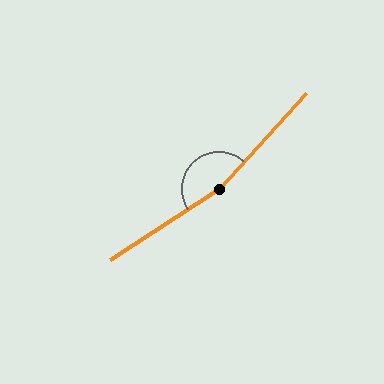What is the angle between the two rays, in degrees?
Approximately 166 degrees.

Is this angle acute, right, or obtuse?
It is obtuse.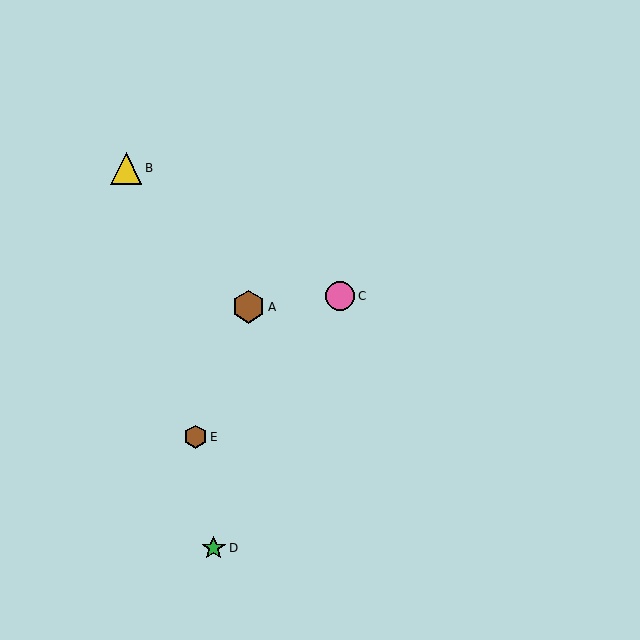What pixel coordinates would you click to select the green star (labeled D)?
Click at (214, 548) to select the green star D.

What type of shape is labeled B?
Shape B is a yellow triangle.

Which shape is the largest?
The brown hexagon (labeled A) is the largest.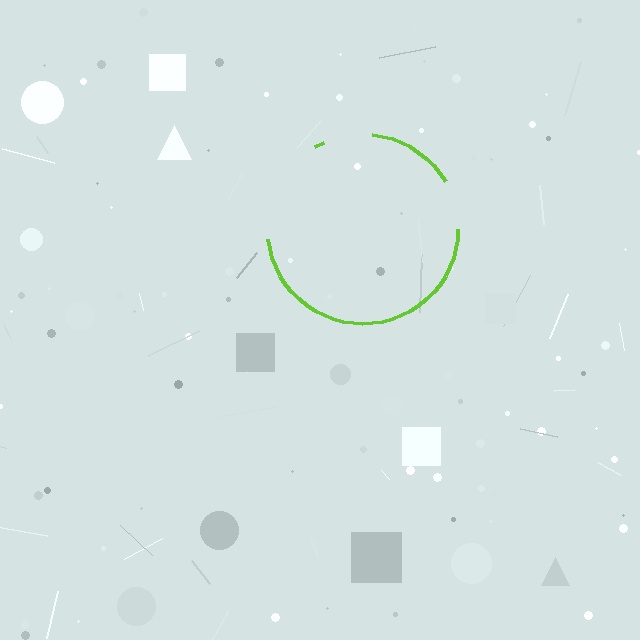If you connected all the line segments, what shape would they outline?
They would outline a circle.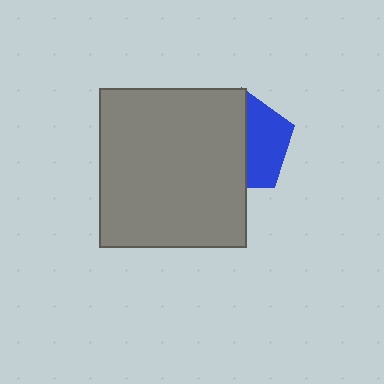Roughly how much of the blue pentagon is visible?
A small part of it is visible (roughly 43%).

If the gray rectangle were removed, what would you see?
You would see the complete blue pentagon.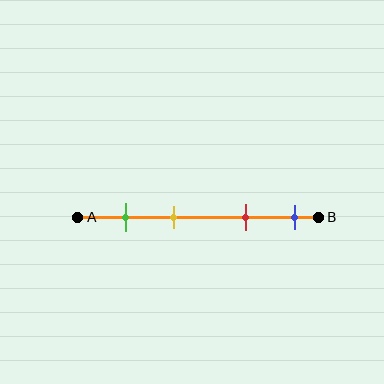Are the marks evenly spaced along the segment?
No, the marks are not evenly spaced.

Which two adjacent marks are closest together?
The green and yellow marks are the closest adjacent pair.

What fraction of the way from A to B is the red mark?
The red mark is approximately 70% (0.7) of the way from A to B.